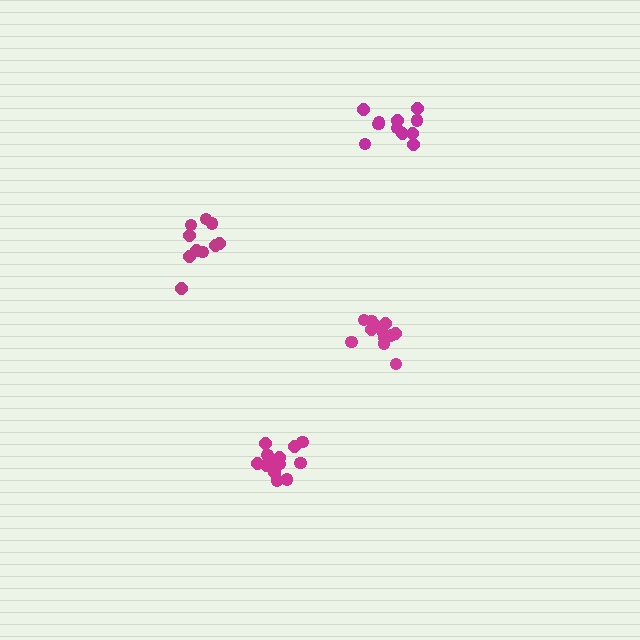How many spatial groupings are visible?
There are 4 spatial groupings.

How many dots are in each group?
Group 1: 13 dots, Group 2: 11 dots, Group 3: 10 dots, Group 4: 13 dots (47 total).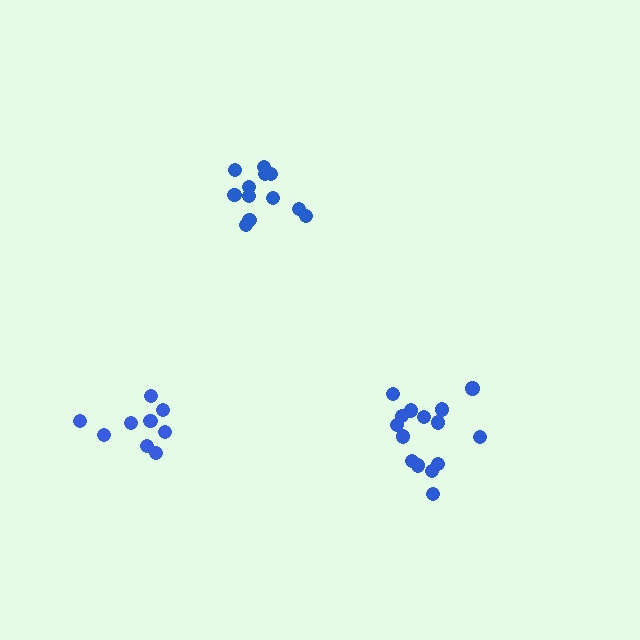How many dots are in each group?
Group 1: 9 dots, Group 2: 12 dots, Group 3: 15 dots (36 total).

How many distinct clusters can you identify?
There are 3 distinct clusters.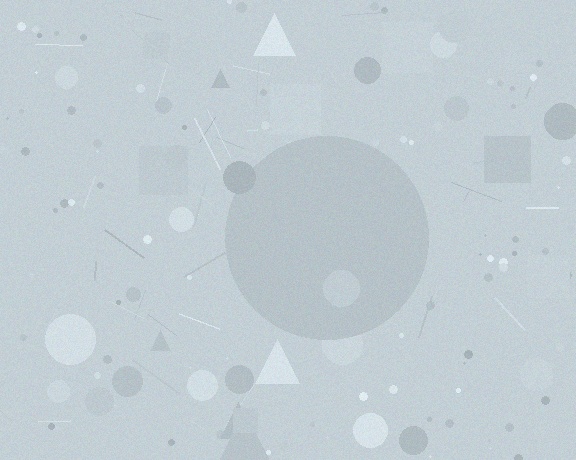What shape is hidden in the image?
A circle is hidden in the image.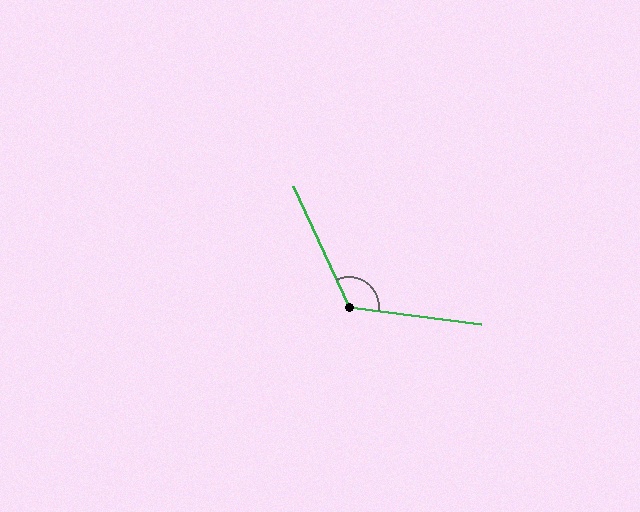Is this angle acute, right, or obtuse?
It is obtuse.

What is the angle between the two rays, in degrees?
Approximately 122 degrees.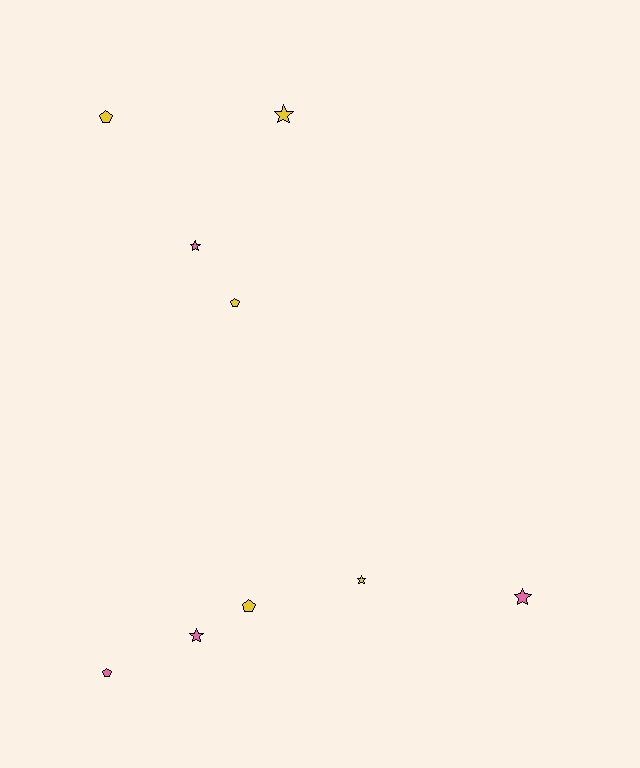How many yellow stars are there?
There are 2 yellow stars.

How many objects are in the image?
There are 9 objects.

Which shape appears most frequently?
Star, with 5 objects.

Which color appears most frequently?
Yellow, with 5 objects.